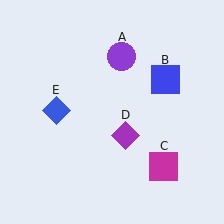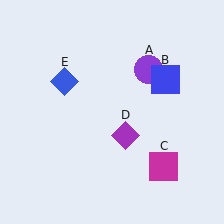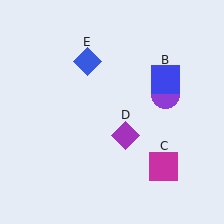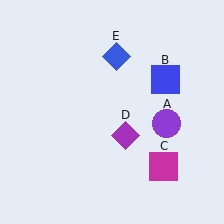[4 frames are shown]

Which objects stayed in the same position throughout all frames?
Blue square (object B) and magenta square (object C) and purple diamond (object D) remained stationary.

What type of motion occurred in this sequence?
The purple circle (object A), blue diamond (object E) rotated clockwise around the center of the scene.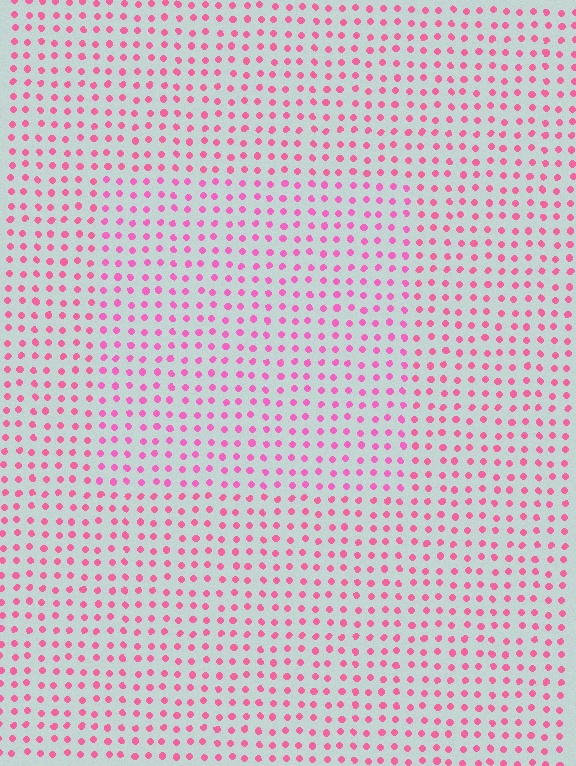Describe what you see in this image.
The image is filled with small pink elements in a uniform arrangement. A rectangle-shaped region is visible where the elements are tinted to a slightly different hue, forming a subtle color boundary.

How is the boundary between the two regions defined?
The boundary is defined purely by a slight shift in hue (about 15 degrees). Spacing, size, and orientation are identical on both sides.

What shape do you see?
I see a rectangle.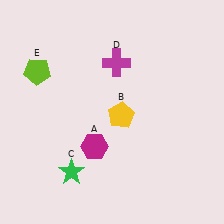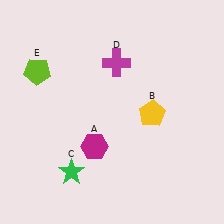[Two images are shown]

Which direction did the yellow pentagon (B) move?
The yellow pentagon (B) moved right.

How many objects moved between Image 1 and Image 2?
1 object moved between the two images.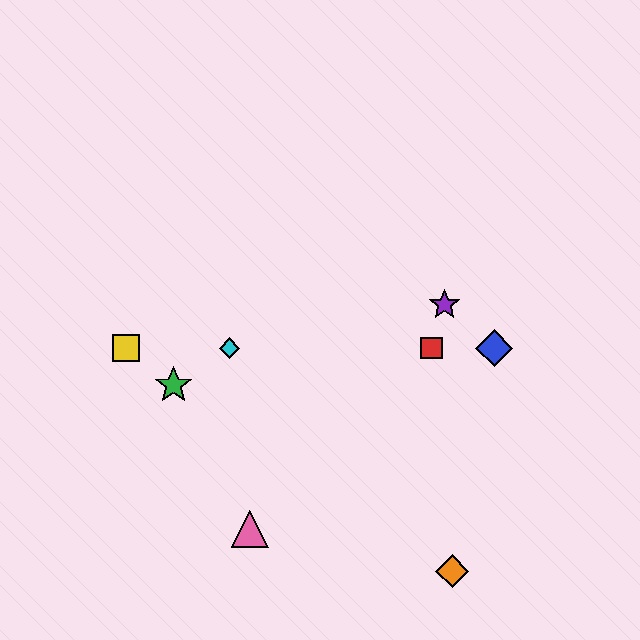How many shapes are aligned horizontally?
4 shapes (the red square, the blue diamond, the yellow square, the cyan diamond) are aligned horizontally.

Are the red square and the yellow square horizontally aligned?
Yes, both are at y≈348.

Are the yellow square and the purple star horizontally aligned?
No, the yellow square is at y≈348 and the purple star is at y≈305.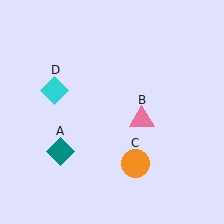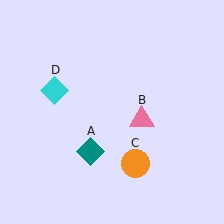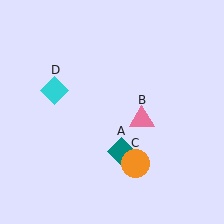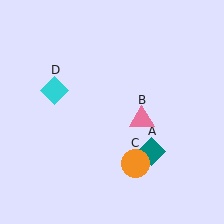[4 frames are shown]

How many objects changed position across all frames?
1 object changed position: teal diamond (object A).